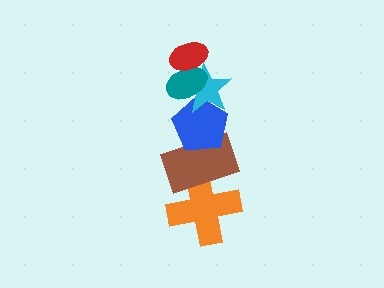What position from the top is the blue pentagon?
The blue pentagon is 4th from the top.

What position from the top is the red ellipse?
The red ellipse is 1st from the top.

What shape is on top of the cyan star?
The teal ellipse is on top of the cyan star.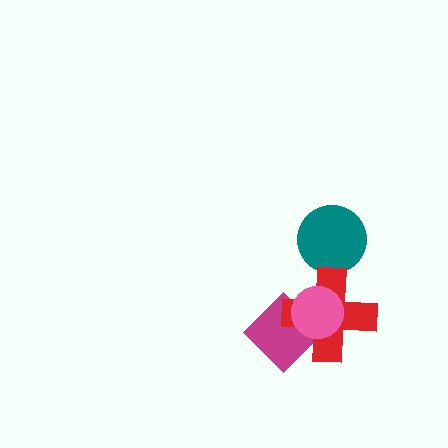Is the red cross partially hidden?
Yes, it is partially covered by another shape.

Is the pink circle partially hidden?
No, no other shape covers it.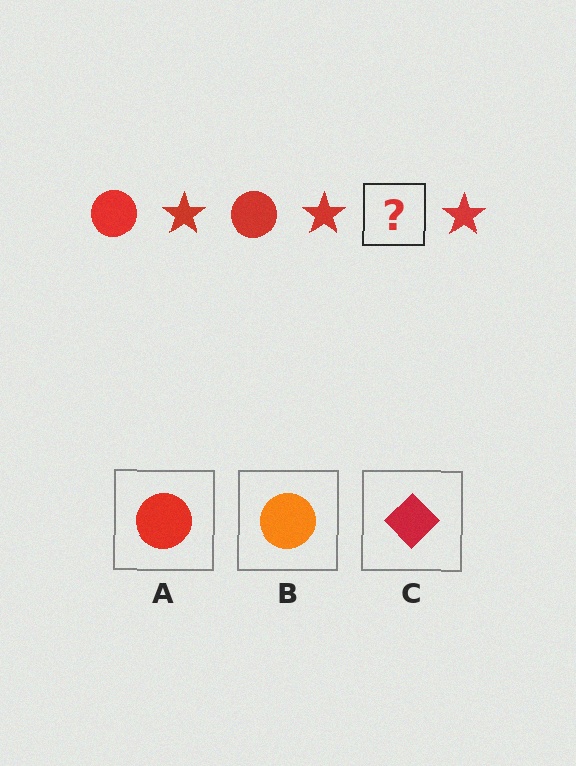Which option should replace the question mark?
Option A.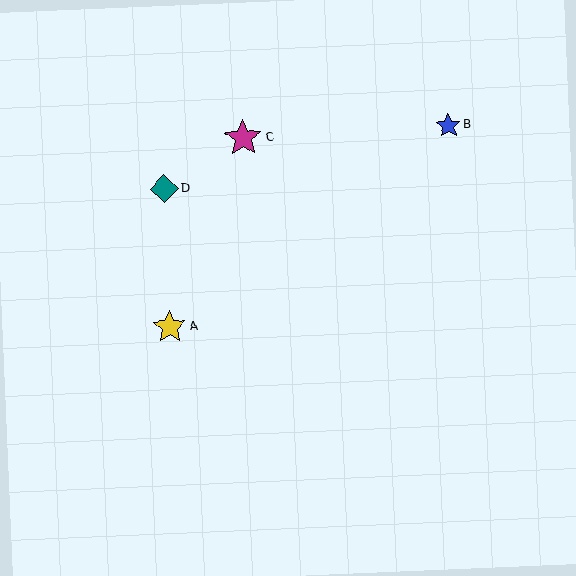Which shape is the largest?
The magenta star (labeled C) is the largest.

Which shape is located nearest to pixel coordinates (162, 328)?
The yellow star (labeled A) at (170, 327) is nearest to that location.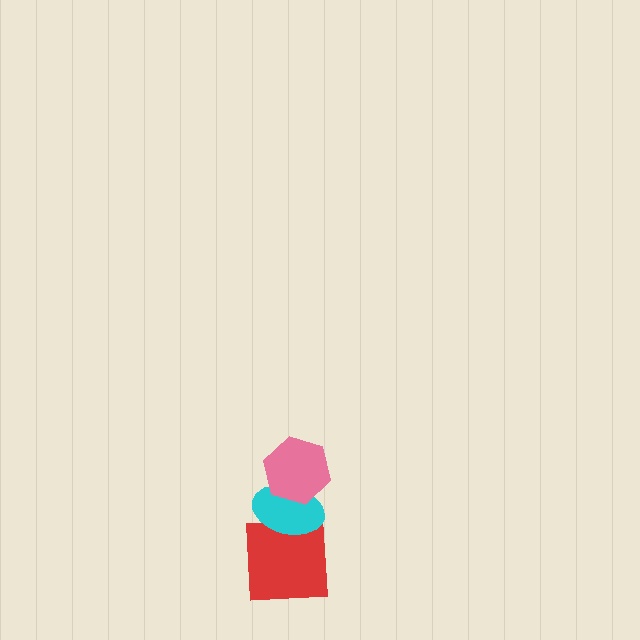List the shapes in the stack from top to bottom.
From top to bottom: the pink hexagon, the cyan ellipse, the red square.